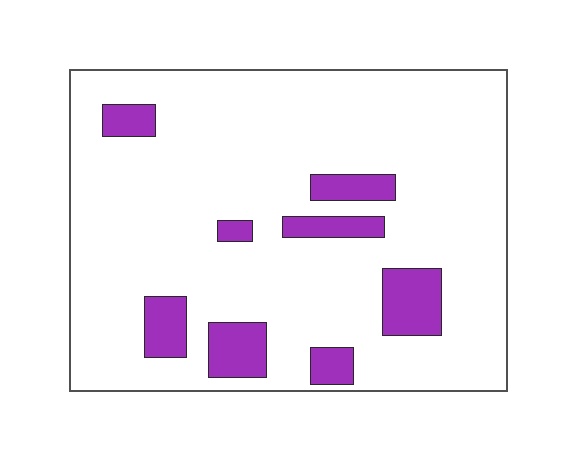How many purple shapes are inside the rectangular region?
8.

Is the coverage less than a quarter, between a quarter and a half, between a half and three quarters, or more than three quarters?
Less than a quarter.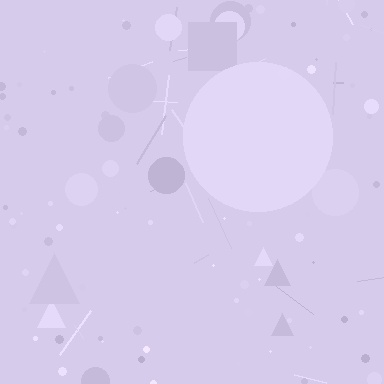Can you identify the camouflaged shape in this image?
The camouflaged shape is a circle.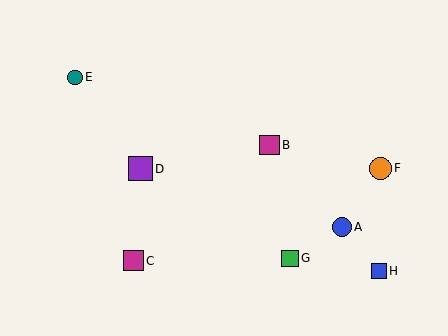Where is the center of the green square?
The center of the green square is at (290, 259).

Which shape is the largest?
The purple square (labeled D) is the largest.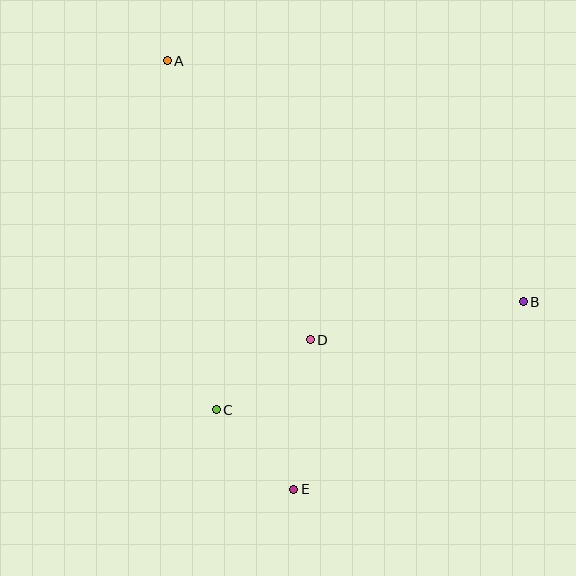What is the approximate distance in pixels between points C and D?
The distance between C and D is approximately 117 pixels.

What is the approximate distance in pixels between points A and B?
The distance between A and B is approximately 430 pixels.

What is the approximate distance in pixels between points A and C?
The distance between A and C is approximately 353 pixels.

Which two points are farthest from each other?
Points A and E are farthest from each other.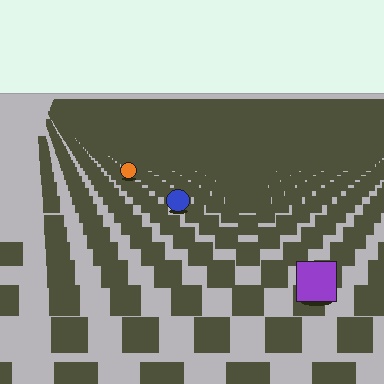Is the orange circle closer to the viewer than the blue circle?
No. The blue circle is closer — you can tell from the texture gradient: the ground texture is coarser near it.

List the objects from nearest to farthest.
From nearest to farthest: the purple square, the blue circle, the orange circle.